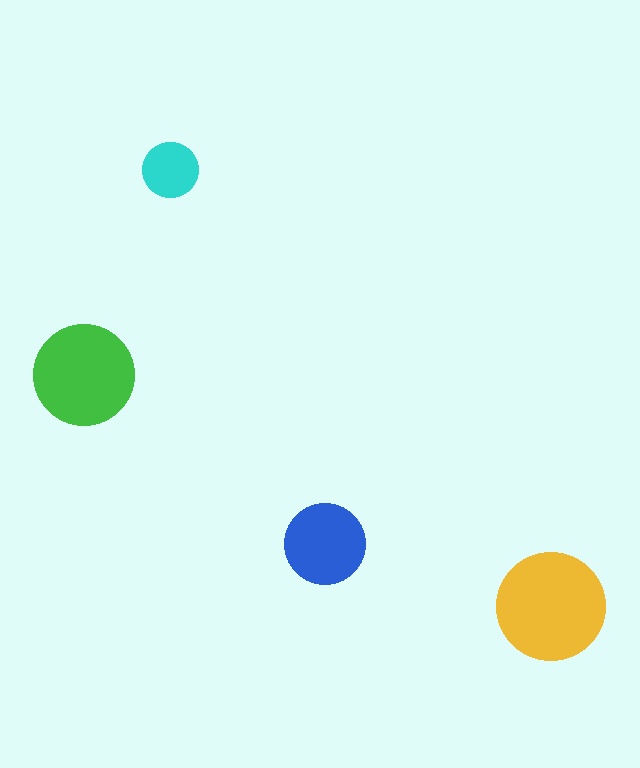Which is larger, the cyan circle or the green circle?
The green one.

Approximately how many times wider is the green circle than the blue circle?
About 1.5 times wider.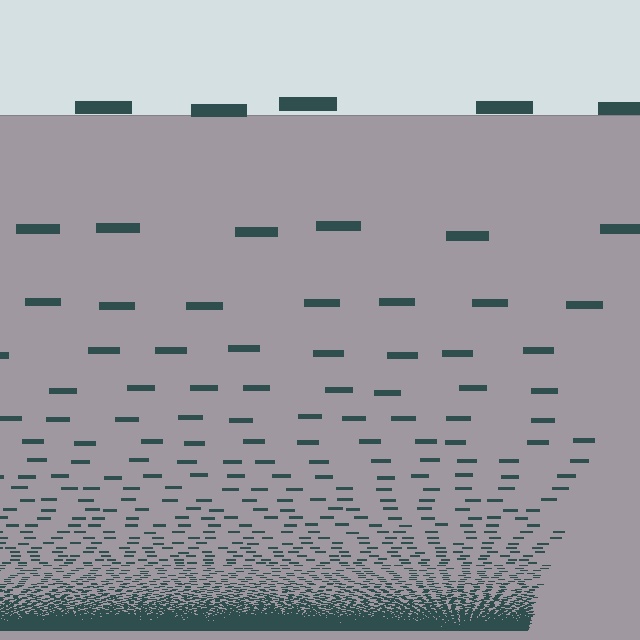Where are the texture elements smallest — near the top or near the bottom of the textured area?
Near the bottom.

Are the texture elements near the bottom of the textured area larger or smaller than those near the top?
Smaller. The gradient is inverted — elements near the bottom are smaller and denser.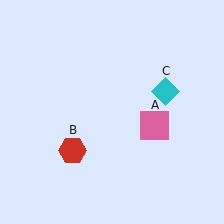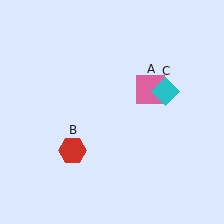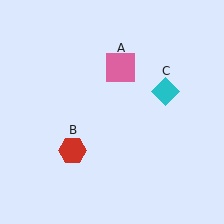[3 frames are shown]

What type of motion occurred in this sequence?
The pink square (object A) rotated counterclockwise around the center of the scene.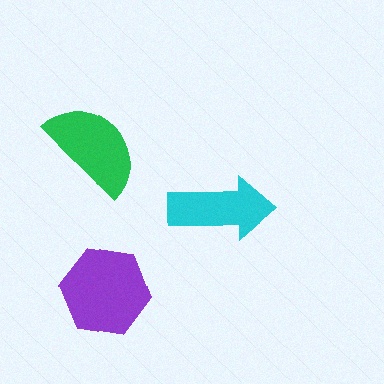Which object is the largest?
The purple hexagon.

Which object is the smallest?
The cyan arrow.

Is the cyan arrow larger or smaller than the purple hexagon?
Smaller.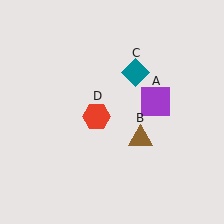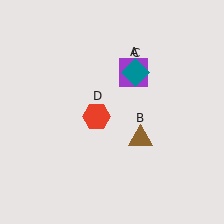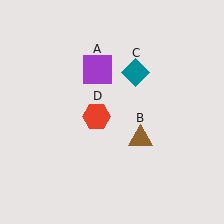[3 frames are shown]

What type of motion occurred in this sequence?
The purple square (object A) rotated counterclockwise around the center of the scene.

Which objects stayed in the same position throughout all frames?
Brown triangle (object B) and teal diamond (object C) and red hexagon (object D) remained stationary.